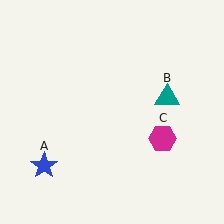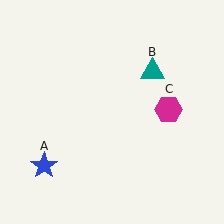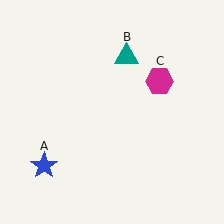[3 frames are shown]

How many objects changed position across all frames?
2 objects changed position: teal triangle (object B), magenta hexagon (object C).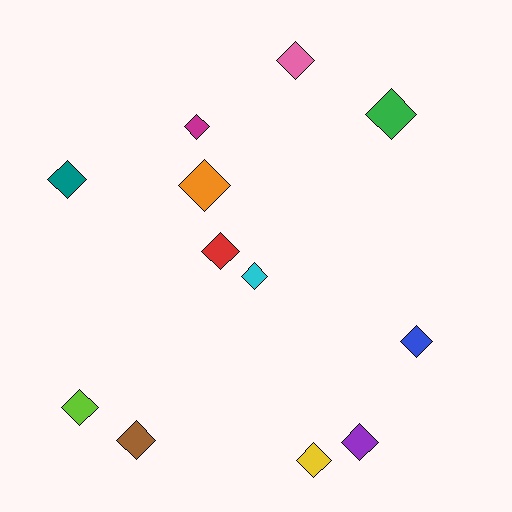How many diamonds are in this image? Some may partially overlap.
There are 12 diamonds.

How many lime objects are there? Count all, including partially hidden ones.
There is 1 lime object.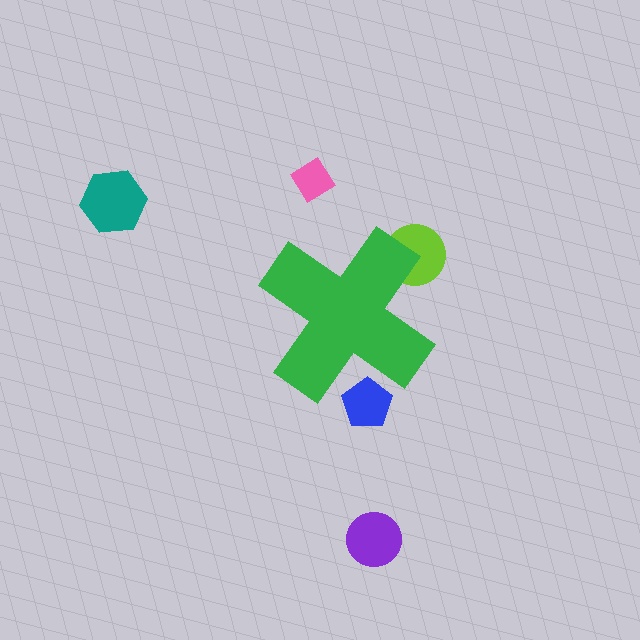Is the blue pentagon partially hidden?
Yes, the blue pentagon is partially hidden behind the green cross.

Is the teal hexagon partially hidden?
No, the teal hexagon is fully visible.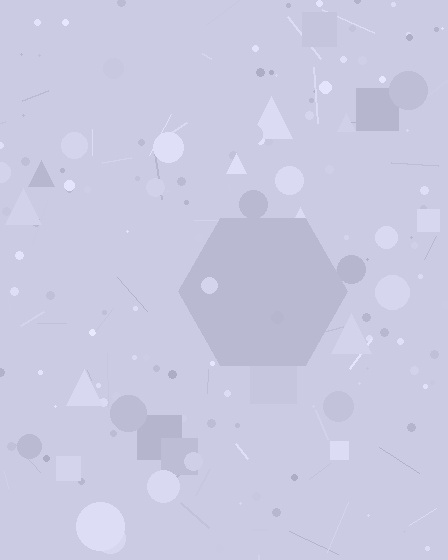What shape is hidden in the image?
A hexagon is hidden in the image.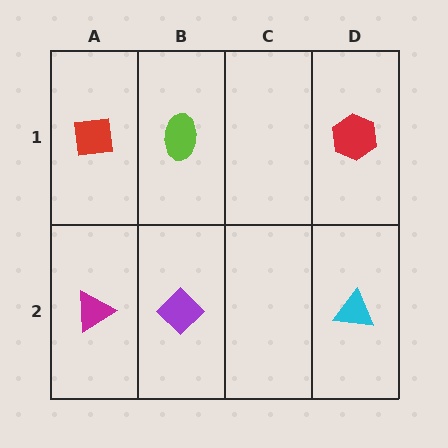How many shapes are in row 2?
3 shapes.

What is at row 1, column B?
A lime ellipse.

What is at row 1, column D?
A red hexagon.